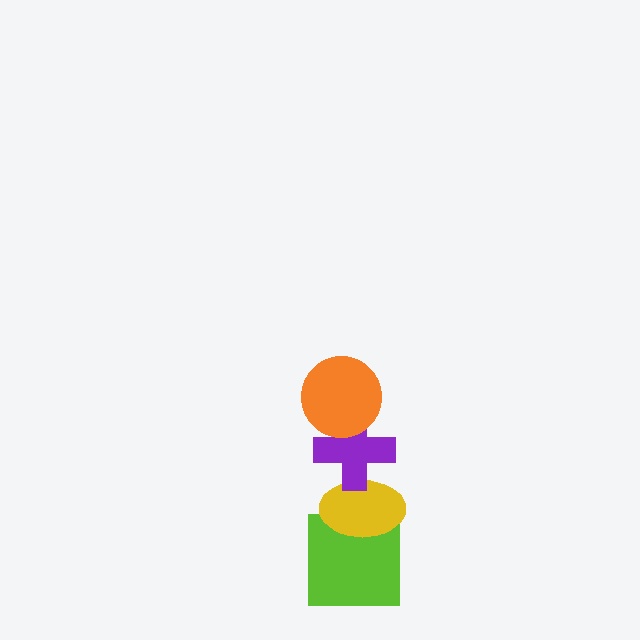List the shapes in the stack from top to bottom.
From top to bottom: the orange circle, the purple cross, the yellow ellipse, the lime square.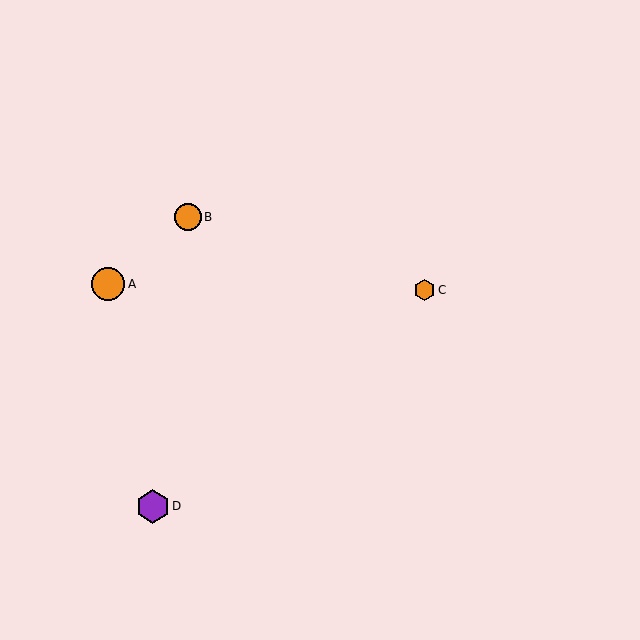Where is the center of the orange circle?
The center of the orange circle is at (188, 217).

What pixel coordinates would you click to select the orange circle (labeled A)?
Click at (108, 284) to select the orange circle A.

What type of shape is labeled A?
Shape A is an orange circle.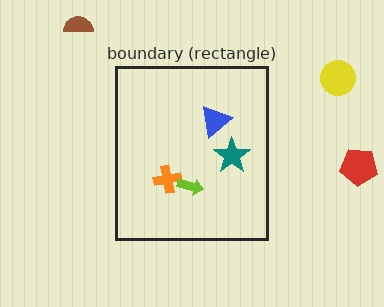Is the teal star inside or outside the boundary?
Inside.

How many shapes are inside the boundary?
4 inside, 3 outside.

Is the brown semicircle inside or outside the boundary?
Outside.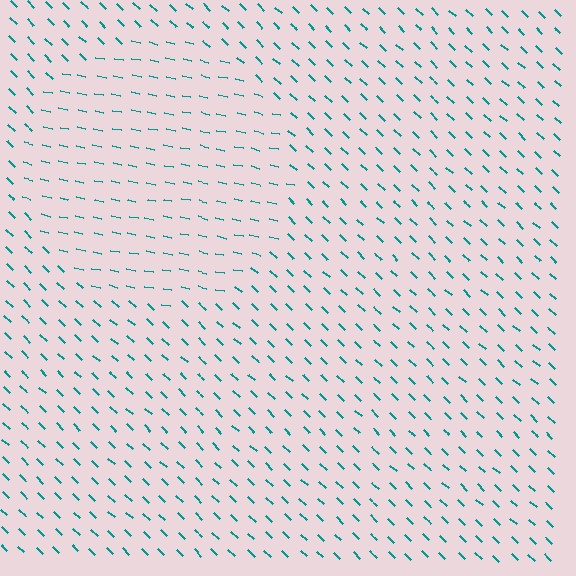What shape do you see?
I see a circle.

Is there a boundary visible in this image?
Yes, there is a texture boundary formed by a change in line orientation.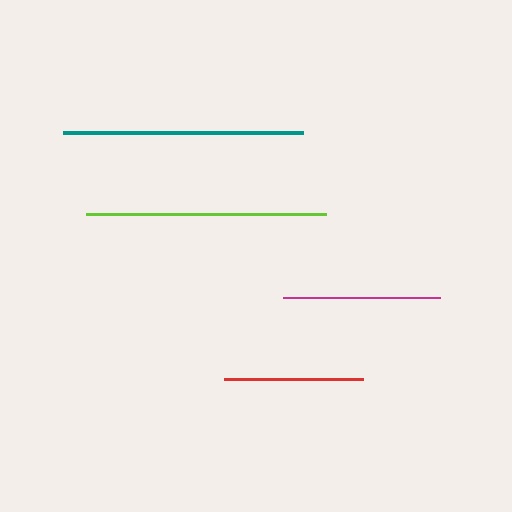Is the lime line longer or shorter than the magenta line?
The lime line is longer than the magenta line.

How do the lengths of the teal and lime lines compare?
The teal and lime lines are approximately the same length.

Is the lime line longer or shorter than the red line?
The lime line is longer than the red line.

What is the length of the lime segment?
The lime segment is approximately 240 pixels long.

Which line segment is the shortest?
The red line is the shortest at approximately 139 pixels.